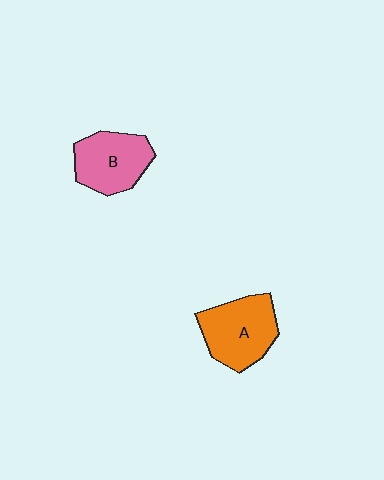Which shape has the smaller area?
Shape B (pink).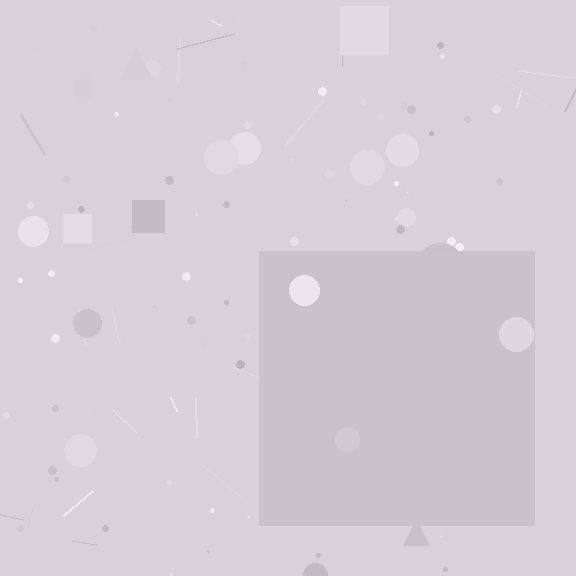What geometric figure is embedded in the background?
A square is embedded in the background.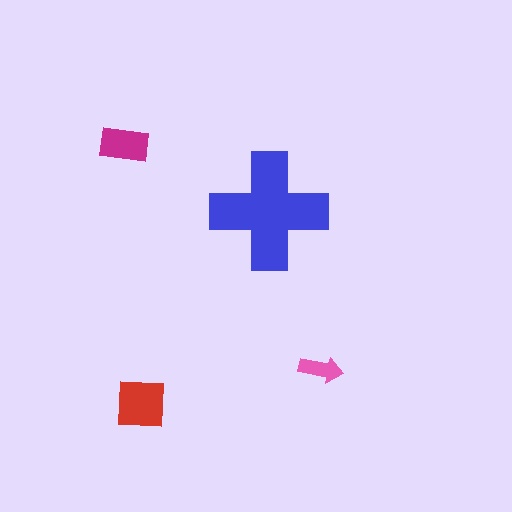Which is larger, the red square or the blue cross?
The blue cross.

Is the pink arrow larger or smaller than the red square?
Smaller.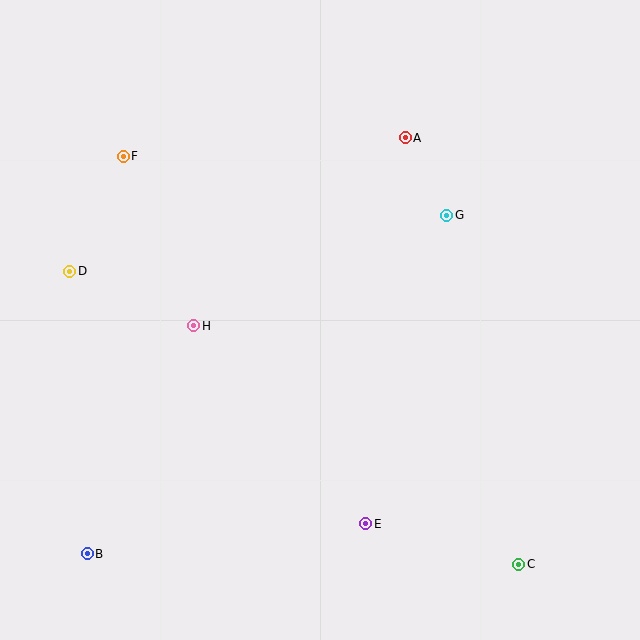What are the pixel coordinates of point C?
Point C is at (519, 564).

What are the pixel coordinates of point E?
Point E is at (366, 524).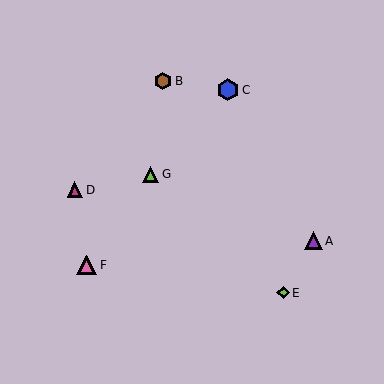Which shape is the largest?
The blue hexagon (labeled C) is the largest.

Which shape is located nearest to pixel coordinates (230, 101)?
The blue hexagon (labeled C) at (228, 90) is nearest to that location.